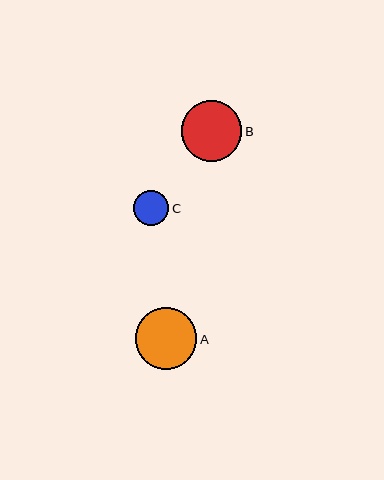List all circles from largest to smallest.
From largest to smallest: A, B, C.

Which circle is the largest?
Circle A is the largest with a size of approximately 62 pixels.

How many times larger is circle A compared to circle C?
Circle A is approximately 1.8 times the size of circle C.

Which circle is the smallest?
Circle C is the smallest with a size of approximately 35 pixels.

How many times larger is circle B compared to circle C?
Circle B is approximately 1.7 times the size of circle C.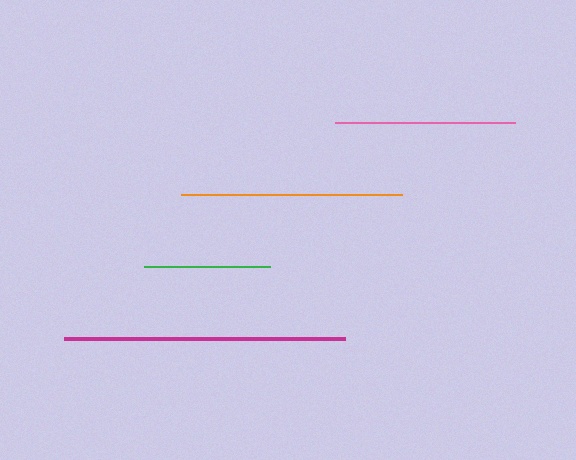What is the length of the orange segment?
The orange segment is approximately 221 pixels long.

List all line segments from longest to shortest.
From longest to shortest: magenta, orange, pink, green.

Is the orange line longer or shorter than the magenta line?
The magenta line is longer than the orange line.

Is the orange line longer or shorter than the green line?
The orange line is longer than the green line.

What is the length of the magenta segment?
The magenta segment is approximately 281 pixels long.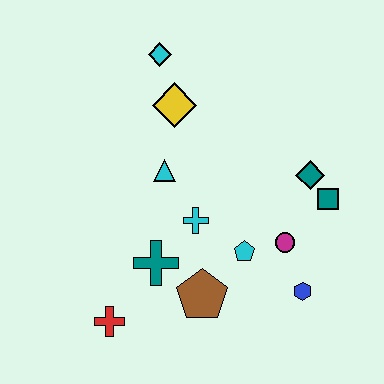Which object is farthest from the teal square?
The red cross is farthest from the teal square.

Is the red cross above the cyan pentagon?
No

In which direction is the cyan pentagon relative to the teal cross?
The cyan pentagon is to the right of the teal cross.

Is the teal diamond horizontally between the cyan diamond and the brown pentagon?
No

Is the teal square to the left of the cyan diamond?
No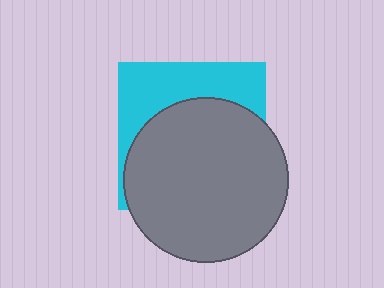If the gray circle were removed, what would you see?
You would see the complete cyan square.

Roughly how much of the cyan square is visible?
A small part of it is visible (roughly 36%).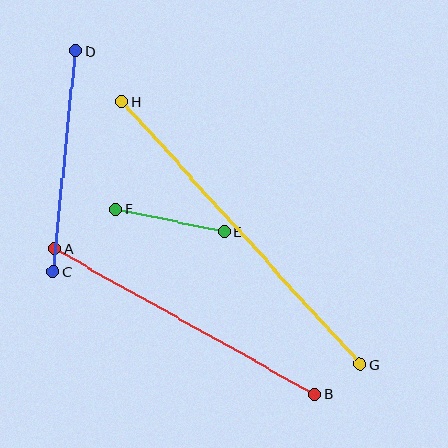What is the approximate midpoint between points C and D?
The midpoint is at approximately (65, 162) pixels.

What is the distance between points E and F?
The distance is approximately 110 pixels.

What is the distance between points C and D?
The distance is approximately 222 pixels.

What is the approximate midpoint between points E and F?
The midpoint is at approximately (170, 220) pixels.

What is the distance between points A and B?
The distance is approximately 298 pixels.